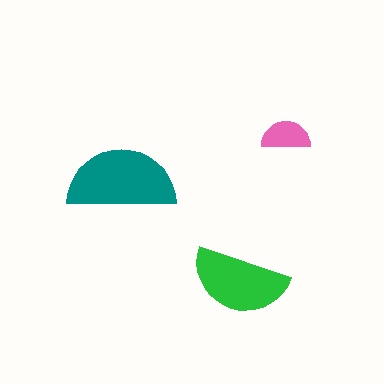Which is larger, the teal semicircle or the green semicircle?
The teal one.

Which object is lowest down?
The green semicircle is bottommost.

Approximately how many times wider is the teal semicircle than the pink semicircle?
About 2 times wider.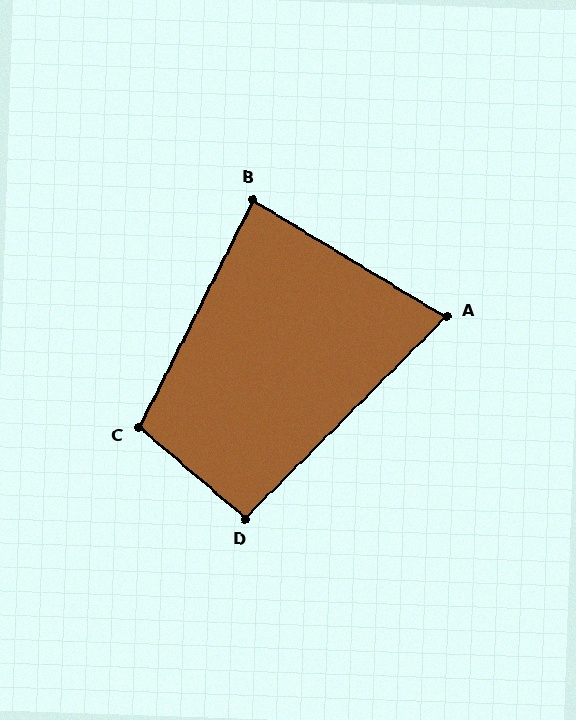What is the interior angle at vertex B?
Approximately 86 degrees (approximately right).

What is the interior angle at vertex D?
Approximately 94 degrees (approximately right).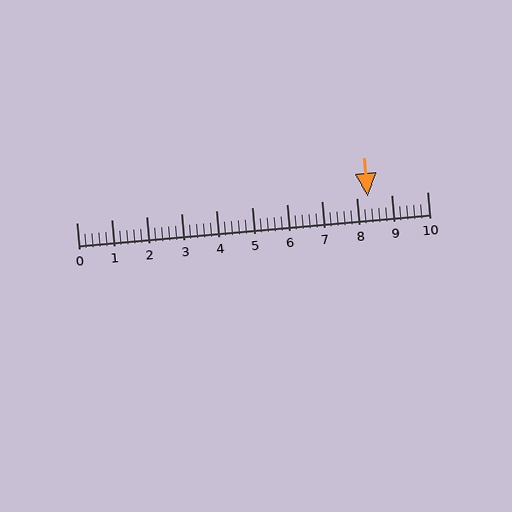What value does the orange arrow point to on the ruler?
The orange arrow points to approximately 8.3.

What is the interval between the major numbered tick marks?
The major tick marks are spaced 1 units apart.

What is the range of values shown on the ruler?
The ruler shows values from 0 to 10.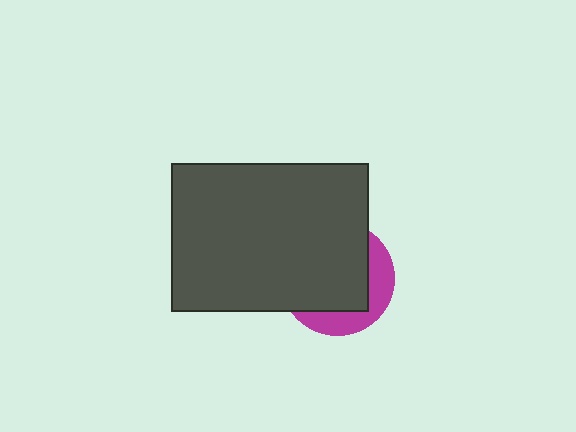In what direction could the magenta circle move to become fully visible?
The magenta circle could move toward the lower-right. That would shift it out from behind the dark gray rectangle entirely.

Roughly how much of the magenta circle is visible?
A small part of it is visible (roughly 31%).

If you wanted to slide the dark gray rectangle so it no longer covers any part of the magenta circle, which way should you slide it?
Slide it toward the upper-left — that is the most direct way to separate the two shapes.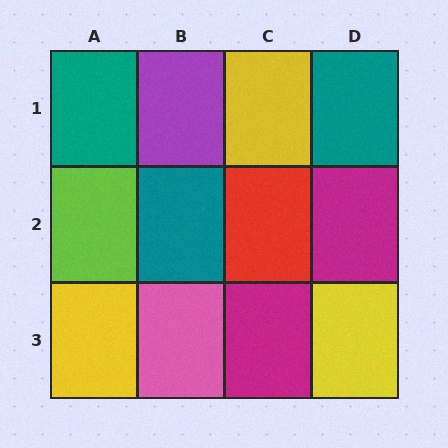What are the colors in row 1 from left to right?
Teal, purple, yellow, teal.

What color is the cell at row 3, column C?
Magenta.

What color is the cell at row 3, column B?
Pink.